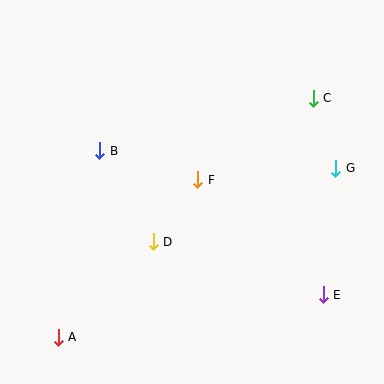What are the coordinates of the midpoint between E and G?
The midpoint between E and G is at (330, 232).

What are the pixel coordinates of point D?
Point D is at (153, 242).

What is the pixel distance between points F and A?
The distance between F and A is 210 pixels.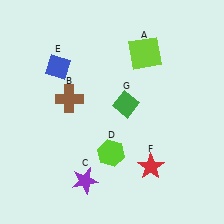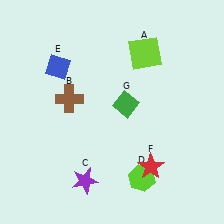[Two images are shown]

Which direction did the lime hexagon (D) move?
The lime hexagon (D) moved right.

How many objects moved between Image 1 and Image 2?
1 object moved between the two images.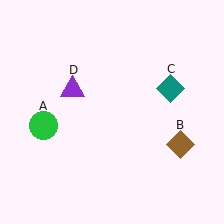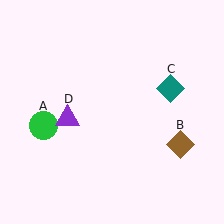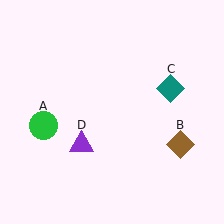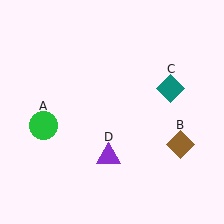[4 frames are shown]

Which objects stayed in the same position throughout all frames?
Green circle (object A) and brown diamond (object B) and teal diamond (object C) remained stationary.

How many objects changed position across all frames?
1 object changed position: purple triangle (object D).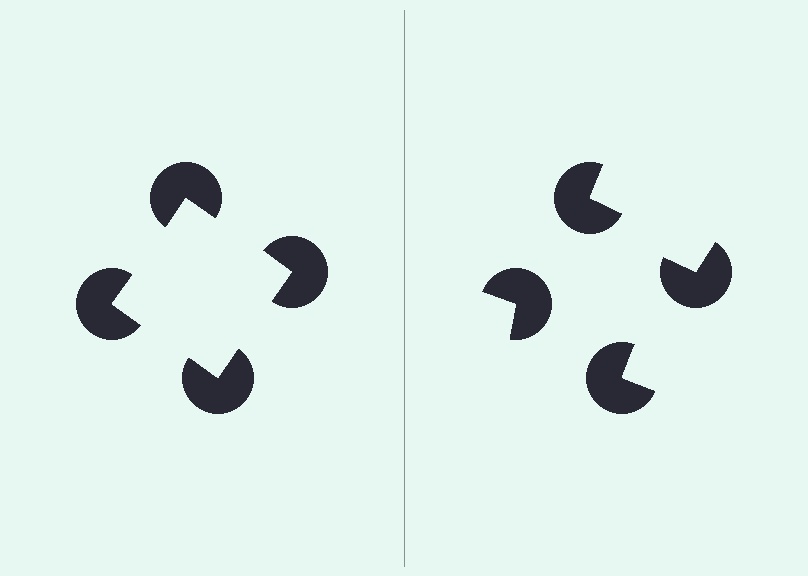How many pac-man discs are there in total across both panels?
8 — 4 on each side.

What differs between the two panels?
The pac-man discs are positioned identically on both sides; only the wedge orientations differ. On the left they align to a square; on the right they are misaligned.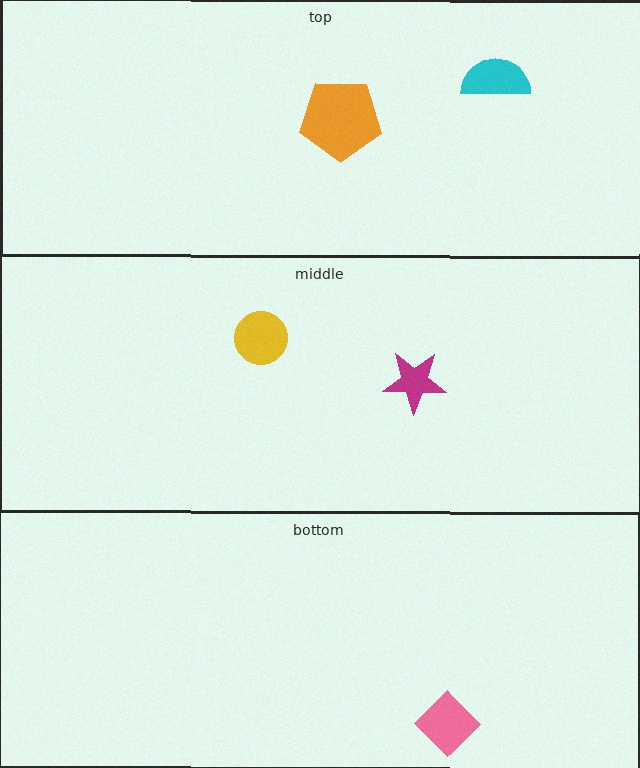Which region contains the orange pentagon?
The top region.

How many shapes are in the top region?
2.